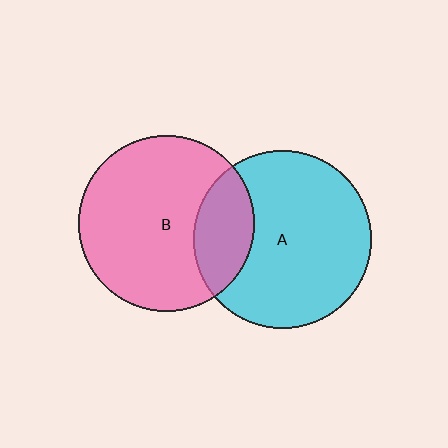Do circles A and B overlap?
Yes.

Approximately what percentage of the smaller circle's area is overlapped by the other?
Approximately 25%.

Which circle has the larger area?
Circle A (cyan).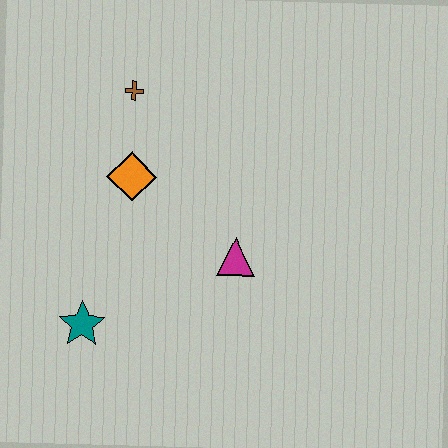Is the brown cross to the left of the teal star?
No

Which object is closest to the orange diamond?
The brown cross is closest to the orange diamond.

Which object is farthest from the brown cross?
The teal star is farthest from the brown cross.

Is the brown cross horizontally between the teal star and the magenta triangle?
Yes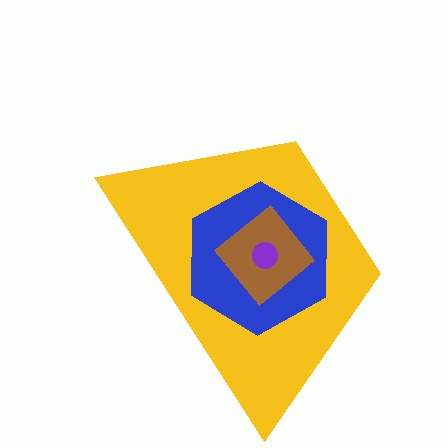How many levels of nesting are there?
4.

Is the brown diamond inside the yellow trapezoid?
Yes.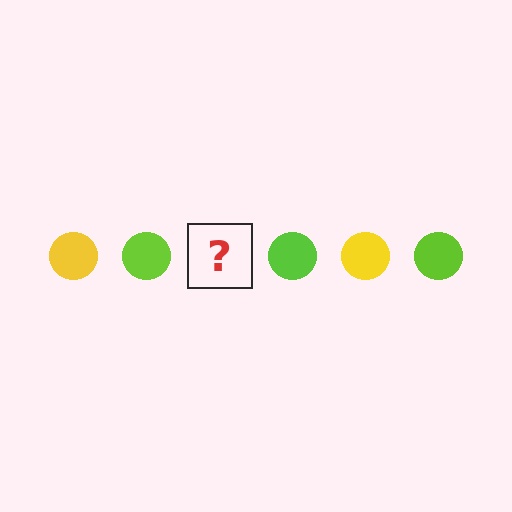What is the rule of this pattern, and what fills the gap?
The rule is that the pattern cycles through yellow, lime circles. The gap should be filled with a yellow circle.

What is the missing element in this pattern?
The missing element is a yellow circle.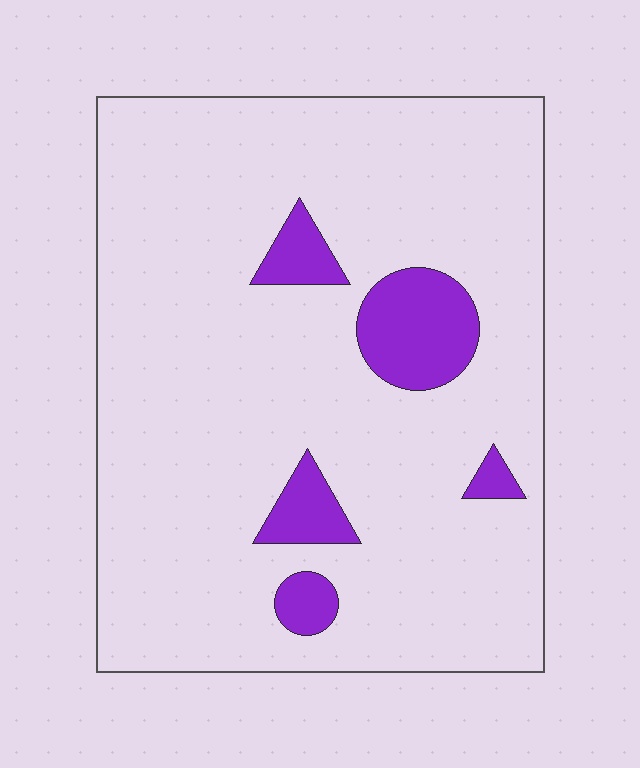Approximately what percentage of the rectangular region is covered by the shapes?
Approximately 10%.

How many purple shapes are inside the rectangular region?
5.